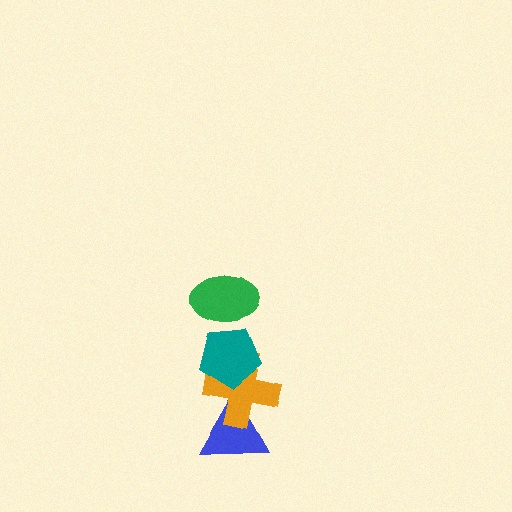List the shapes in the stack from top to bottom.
From top to bottom: the green ellipse, the teal pentagon, the orange cross, the blue triangle.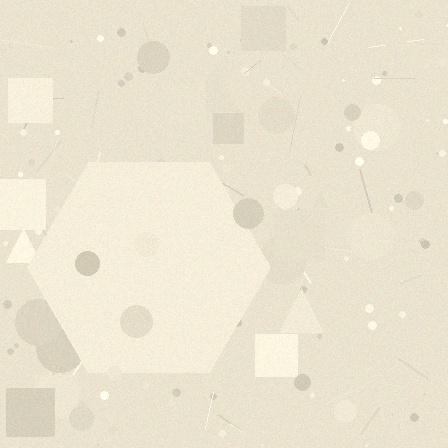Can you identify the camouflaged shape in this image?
The camouflaged shape is a hexagon.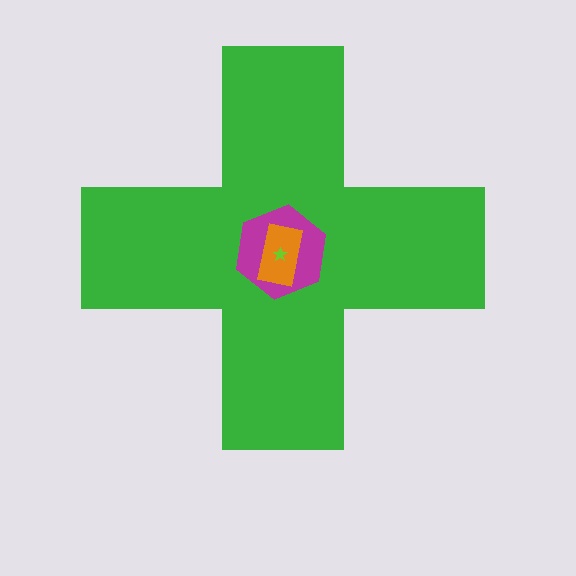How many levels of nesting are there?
4.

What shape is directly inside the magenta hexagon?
The orange rectangle.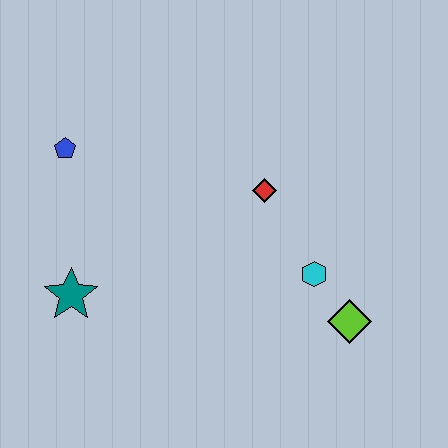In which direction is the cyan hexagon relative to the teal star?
The cyan hexagon is to the right of the teal star.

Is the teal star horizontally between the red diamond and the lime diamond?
No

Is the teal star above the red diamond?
No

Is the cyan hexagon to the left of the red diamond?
No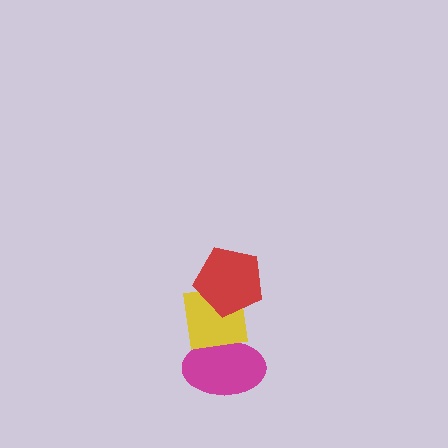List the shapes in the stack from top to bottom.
From top to bottom: the red pentagon, the yellow square, the magenta ellipse.